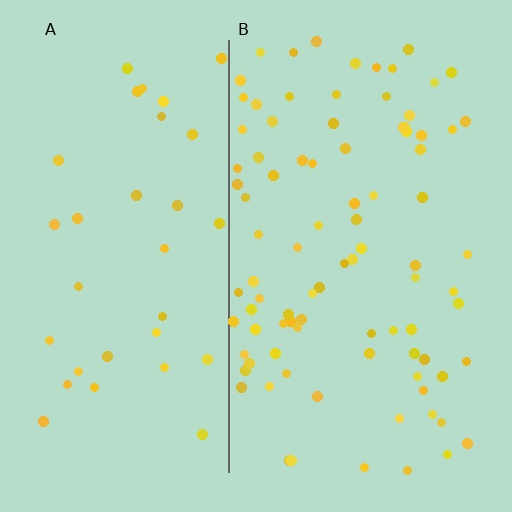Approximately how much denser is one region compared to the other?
Approximately 2.6× — region B over region A.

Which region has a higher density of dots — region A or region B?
B (the right).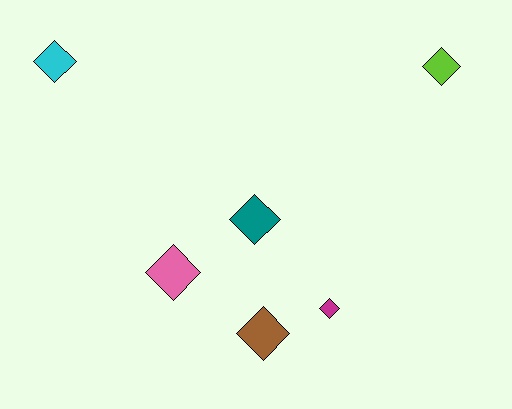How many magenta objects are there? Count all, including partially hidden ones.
There is 1 magenta object.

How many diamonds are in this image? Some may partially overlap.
There are 6 diamonds.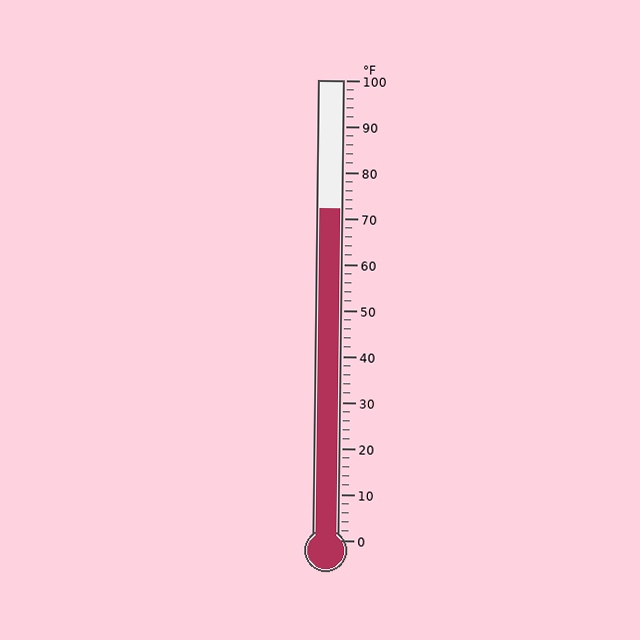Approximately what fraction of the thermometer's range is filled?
The thermometer is filled to approximately 70% of its range.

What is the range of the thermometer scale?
The thermometer scale ranges from 0°F to 100°F.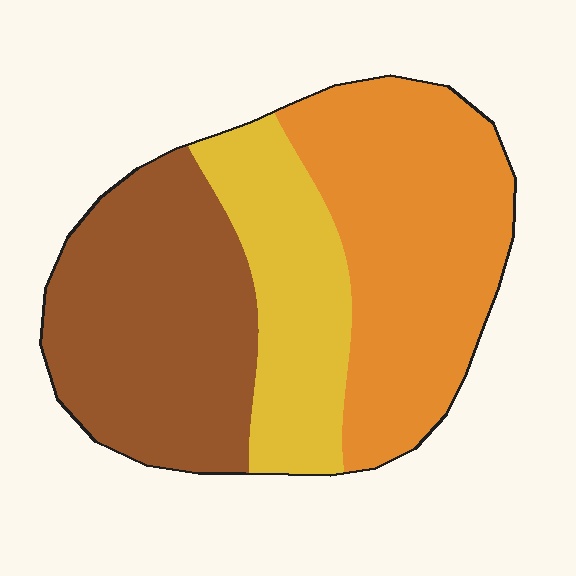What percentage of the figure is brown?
Brown covers about 35% of the figure.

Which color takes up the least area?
Yellow, at roughly 25%.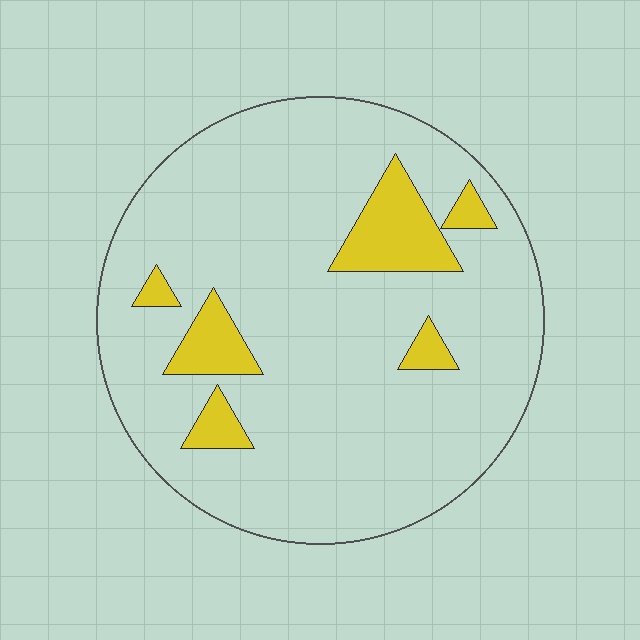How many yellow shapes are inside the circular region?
6.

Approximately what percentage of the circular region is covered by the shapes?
Approximately 10%.